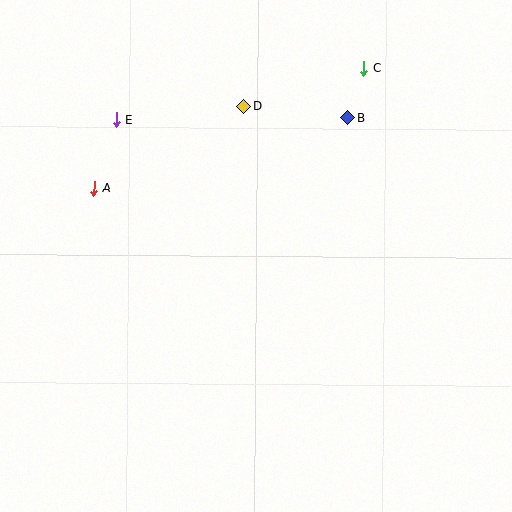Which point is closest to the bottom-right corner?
Point B is closest to the bottom-right corner.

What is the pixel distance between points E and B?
The distance between E and B is 231 pixels.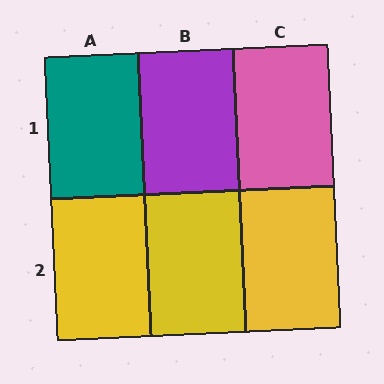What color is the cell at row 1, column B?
Purple.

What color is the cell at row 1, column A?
Teal.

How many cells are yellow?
3 cells are yellow.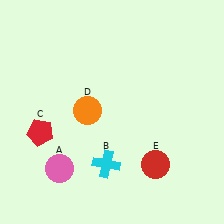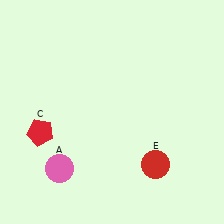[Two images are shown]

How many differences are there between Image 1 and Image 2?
There are 2 differences between the two images.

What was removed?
The cyan cross (B), the orange circle (D) were removed in Image 2.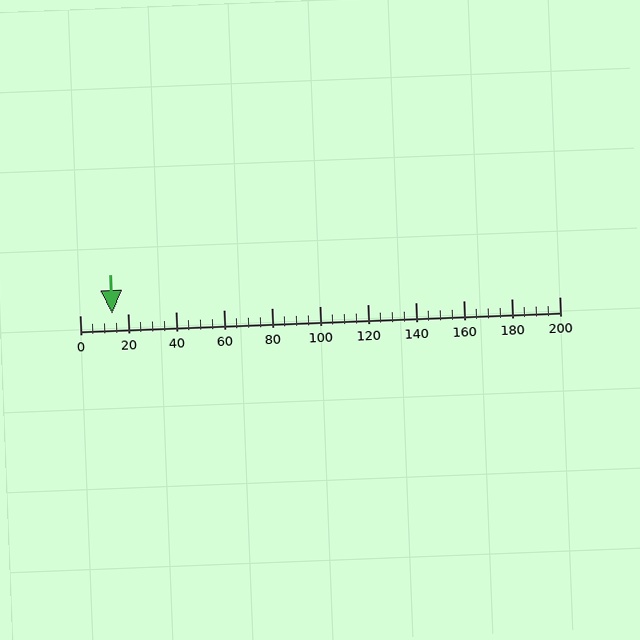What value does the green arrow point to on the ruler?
The green arrow points to approximately 14.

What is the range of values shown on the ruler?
The ruler shows values from 0 to 200.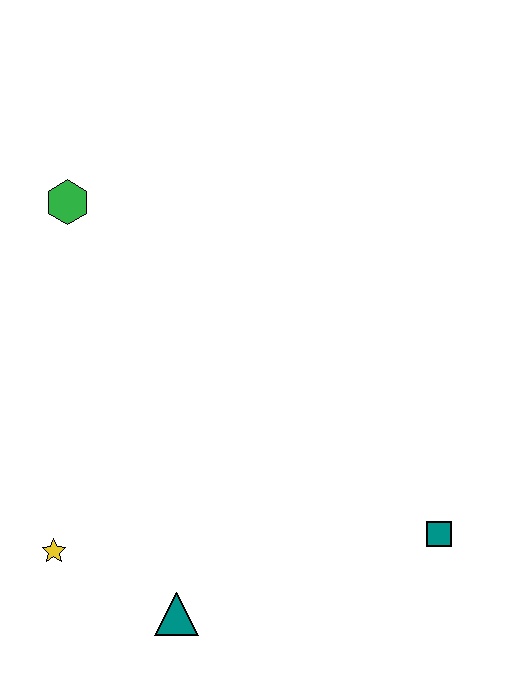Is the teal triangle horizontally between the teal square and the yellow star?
Yes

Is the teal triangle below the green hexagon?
Yes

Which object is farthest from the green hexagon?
The teal square is farthest from the green hexagon.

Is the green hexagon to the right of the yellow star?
Yes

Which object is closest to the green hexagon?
The yellow star is closest to the green hexagon.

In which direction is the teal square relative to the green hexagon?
The teal square is to the right of the green hexagon.